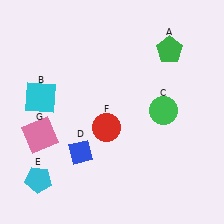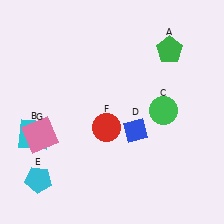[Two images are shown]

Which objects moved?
The objects that moved are: the cyan square (B), the blue diamond (D).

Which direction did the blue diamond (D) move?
The blue diamond (D) moved right.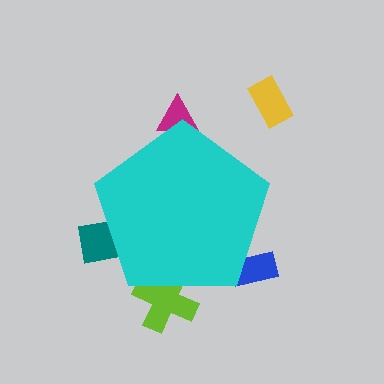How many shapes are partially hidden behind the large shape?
4 shapes are partially hidden.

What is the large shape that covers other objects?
A cyan pentagon.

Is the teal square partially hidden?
Yes, the teal square is partially hidden behind the cyan pentagon.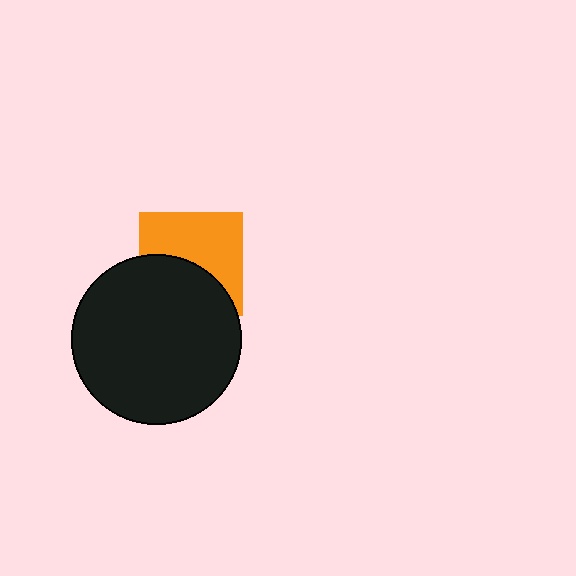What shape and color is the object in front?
The object in front is a black circle.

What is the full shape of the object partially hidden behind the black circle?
The partially hidden object is an orange square.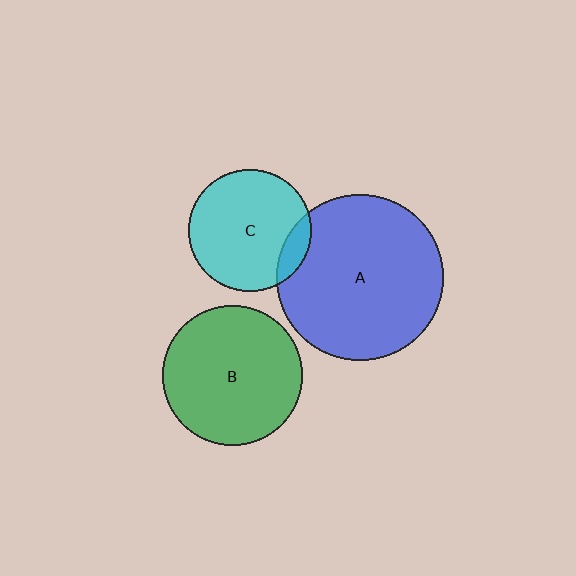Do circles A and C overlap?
Yes.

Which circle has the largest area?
Circle A (blue).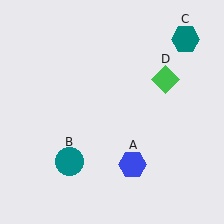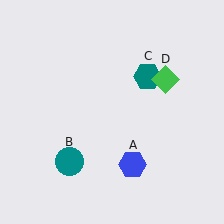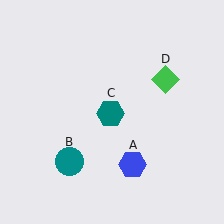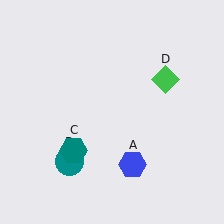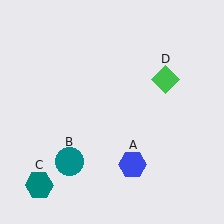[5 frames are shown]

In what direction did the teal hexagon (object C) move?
The teal hexagon (object C) moved down and to the left.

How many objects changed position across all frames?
1 object changed position: teal hexagon (object C).